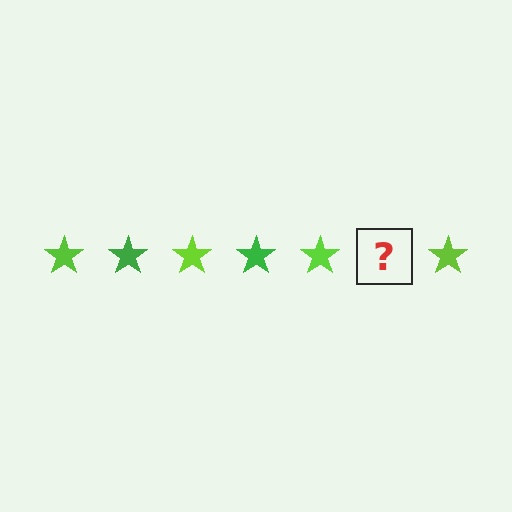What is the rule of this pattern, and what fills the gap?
The rule is that the pattern cycles through lime, green stars. The gap should be filled with a green star.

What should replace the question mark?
The question mark should be replaced with a green star.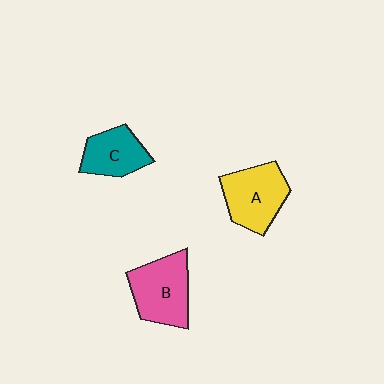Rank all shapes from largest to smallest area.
From largest to smallest: B (pink), A (yellow), C (teal).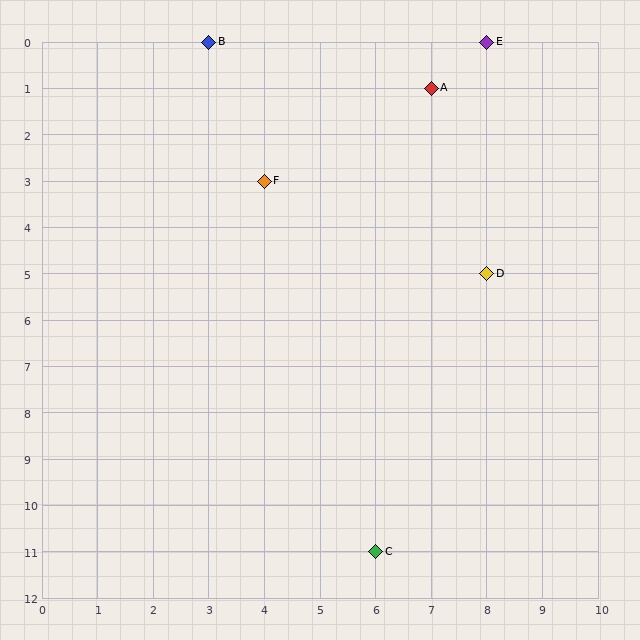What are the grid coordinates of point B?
Point B is at grid coordinates (3, 0).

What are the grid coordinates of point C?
Point C is at grid coordinates (6, 11).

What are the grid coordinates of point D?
Point D is at grid coordinates (8, 5).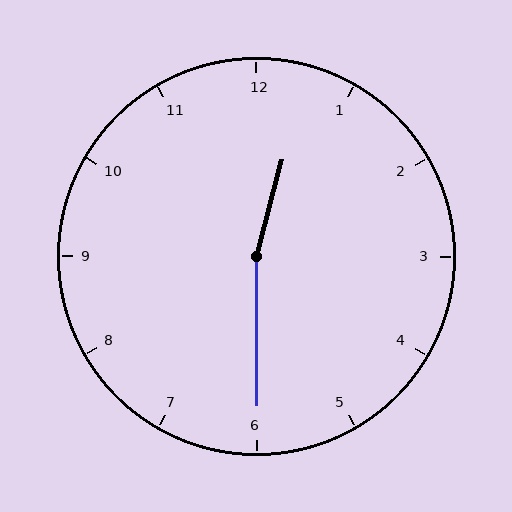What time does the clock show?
12:30.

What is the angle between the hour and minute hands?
Approximately 165 degrees.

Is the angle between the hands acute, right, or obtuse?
It is obtuse.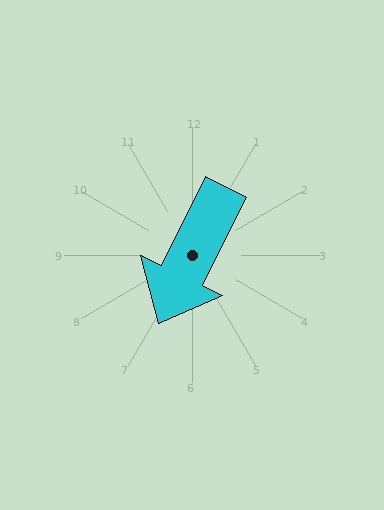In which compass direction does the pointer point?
Southwest.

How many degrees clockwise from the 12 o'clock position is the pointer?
Approximately 206 degrees.